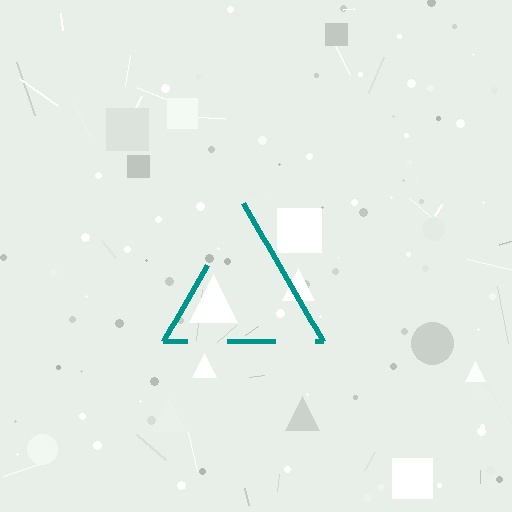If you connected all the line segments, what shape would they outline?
They would outline a triangle.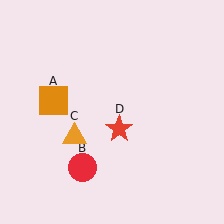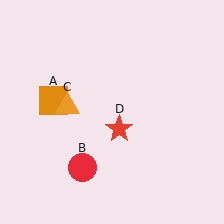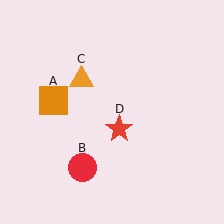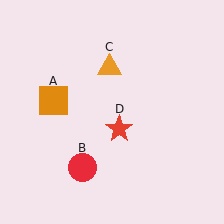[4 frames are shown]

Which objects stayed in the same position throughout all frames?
Orange square (object A) and red circle (object B) and red star (object D) remained stationary.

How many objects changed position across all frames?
1 object changed position: orange triangle (object C).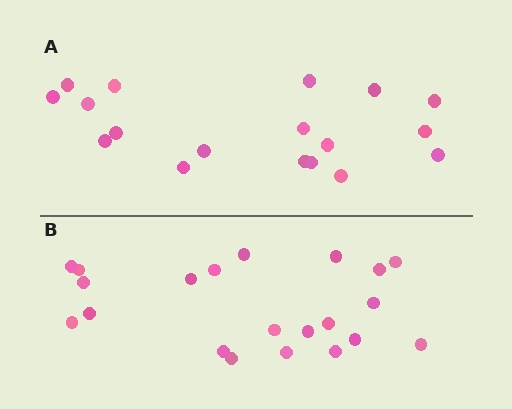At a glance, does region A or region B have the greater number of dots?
Region B (the bottom region) has more dots.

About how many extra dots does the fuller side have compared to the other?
Region B has just a few more — roughly 2 or 3 more dots than region A.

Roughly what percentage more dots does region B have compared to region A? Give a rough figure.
About 15% more.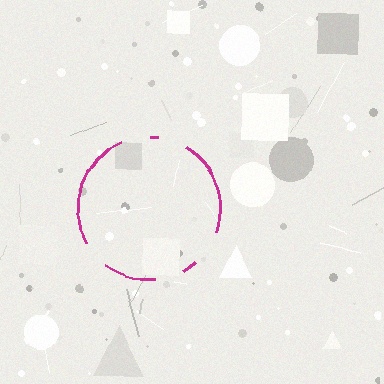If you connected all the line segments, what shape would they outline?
They would outline a circle.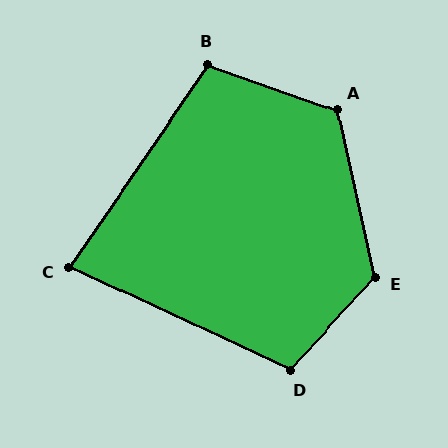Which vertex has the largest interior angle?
E, at approximately 125 degrees.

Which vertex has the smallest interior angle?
C, at approximately 81 degrees.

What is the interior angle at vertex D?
Approximately 107 degrees (obtuse).